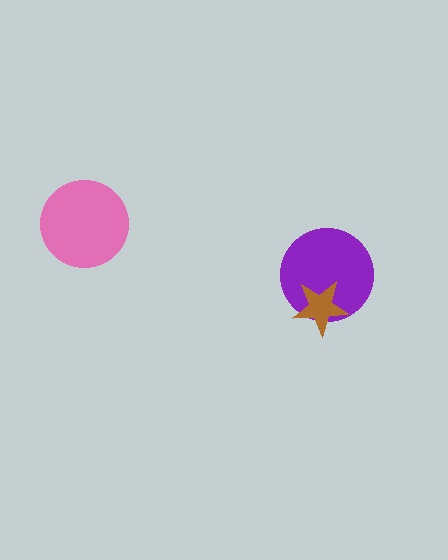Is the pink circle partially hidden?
No, no other shape covers it.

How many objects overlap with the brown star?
1 object overlaps with the brown star.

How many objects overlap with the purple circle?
1 object overlaps with the purple circle.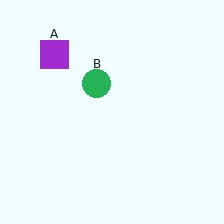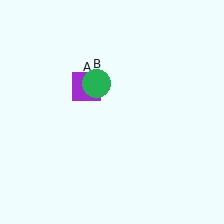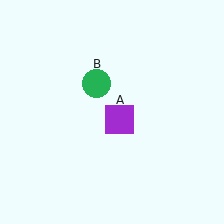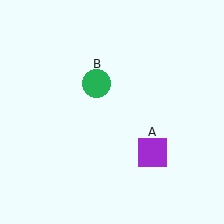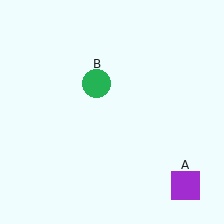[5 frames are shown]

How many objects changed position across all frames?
1 object changed position: purple square (object A).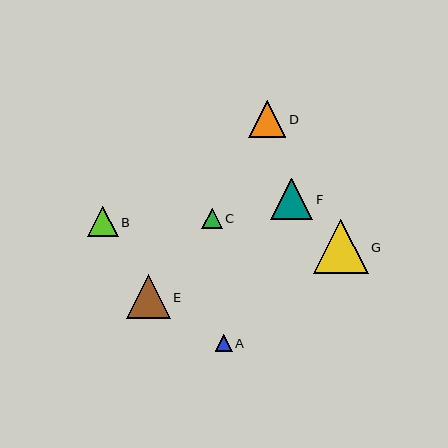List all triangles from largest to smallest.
From largest to smallest: G, E, F, D, B, C, A.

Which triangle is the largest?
Triangle G is the largest with a size of approximately 54 pixels.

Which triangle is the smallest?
Triangle A is the smallest with a size of approximately 17 pixels.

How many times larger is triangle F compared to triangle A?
Triangle F is approximately 2.4 times the size of triangle A.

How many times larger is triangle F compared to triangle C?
Triangle F is approximately 2.0 times the size of triangle C.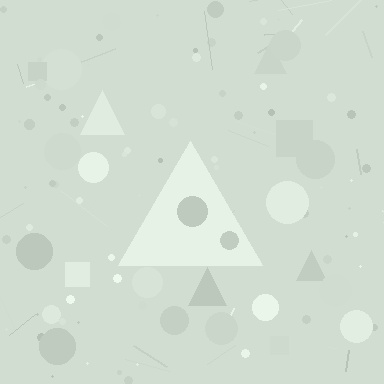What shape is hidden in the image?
A triangle is hidden in the image.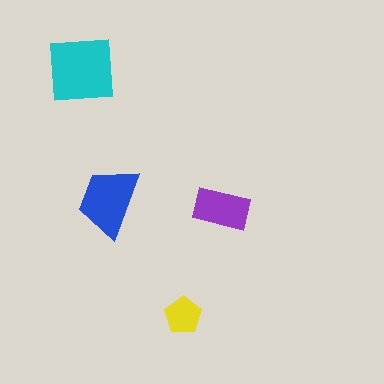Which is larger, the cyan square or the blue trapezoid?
The cyan square.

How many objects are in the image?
There are 4 objects in the image.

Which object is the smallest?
The yellow pentagon.